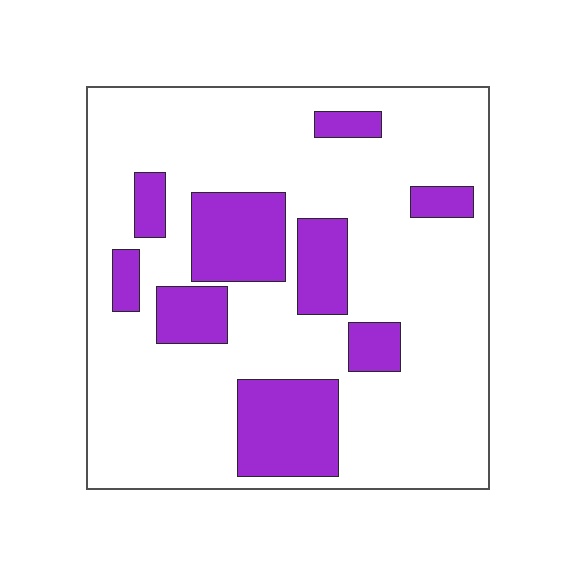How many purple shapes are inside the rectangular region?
9.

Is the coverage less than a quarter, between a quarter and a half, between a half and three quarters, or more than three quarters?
Less than a quarter.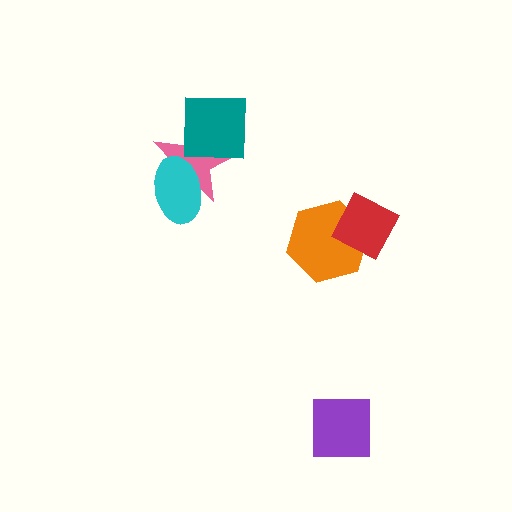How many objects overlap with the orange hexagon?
1 object overlaps with the orange hexagon.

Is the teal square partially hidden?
No, no other shape covers it.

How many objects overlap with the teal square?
1 object overlaps with the teal square.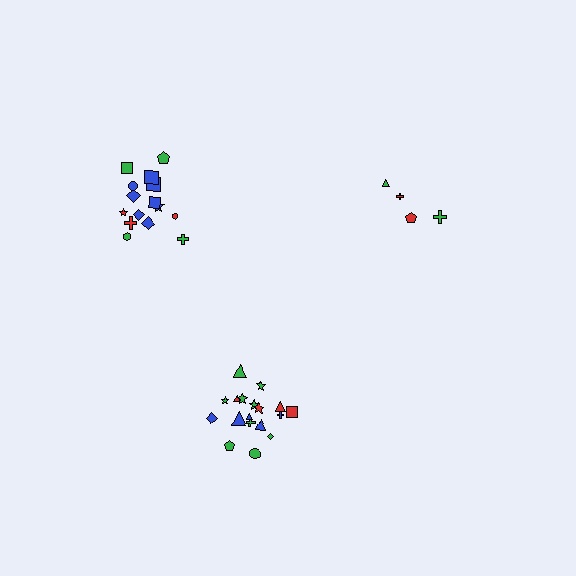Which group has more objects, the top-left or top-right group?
The top-left group.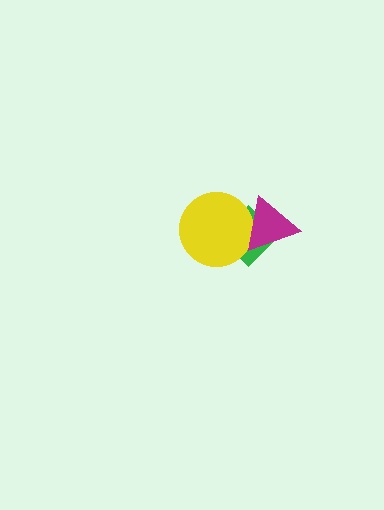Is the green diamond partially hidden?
Yes, it is partially covered by another shape.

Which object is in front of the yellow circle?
The magenta triangle is in front of the yellow circle.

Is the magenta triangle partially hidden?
No, no other shape covers it.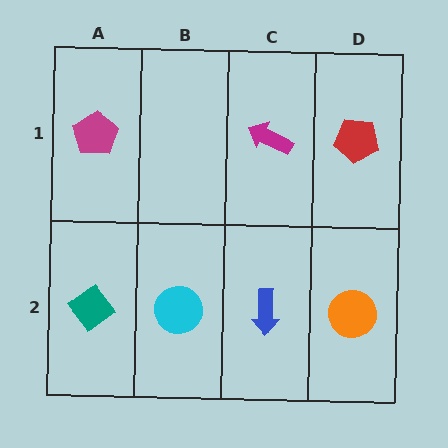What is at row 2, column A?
A teal diamond.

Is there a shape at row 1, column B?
No, that cell is empty.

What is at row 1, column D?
A red pentagon.